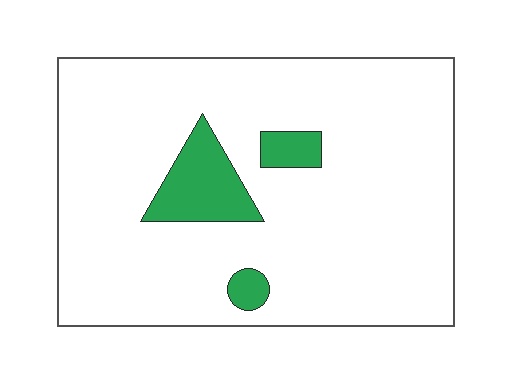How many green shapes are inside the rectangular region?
3.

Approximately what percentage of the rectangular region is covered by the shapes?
Approximately 10%.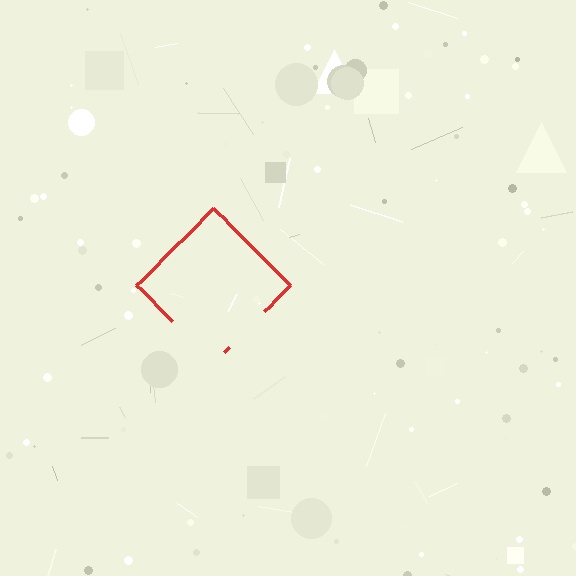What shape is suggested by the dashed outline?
The dashed outline suggests a diamond.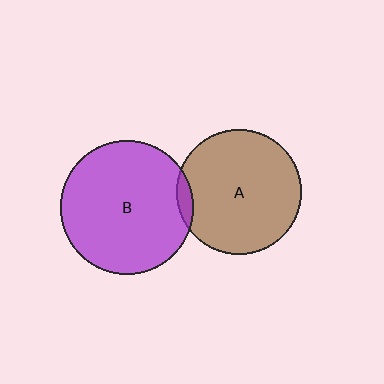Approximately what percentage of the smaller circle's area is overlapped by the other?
Approximately 5%.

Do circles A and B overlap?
Yes.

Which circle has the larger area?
Circle B (purple).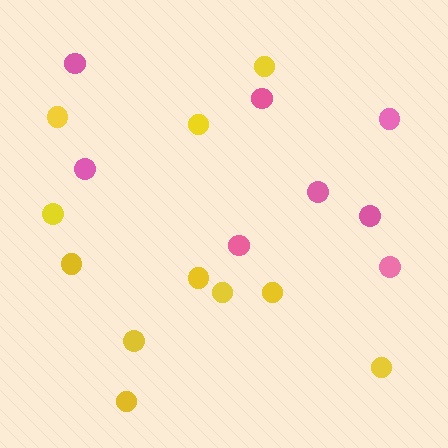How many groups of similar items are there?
There are 2 groups: one group of pink circles (8) and one group of yellow circles (11).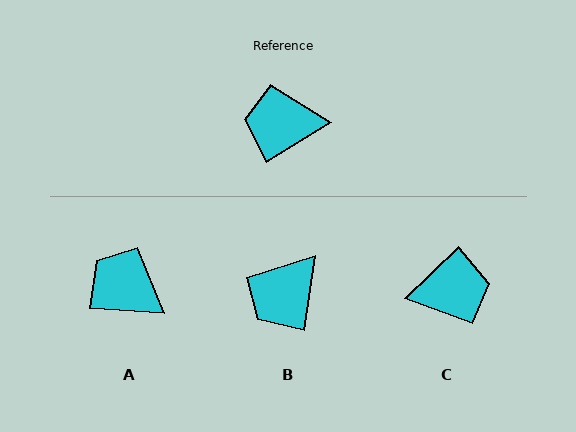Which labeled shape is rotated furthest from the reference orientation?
C, about 168 degrees away.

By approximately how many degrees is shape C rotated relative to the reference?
Approximately 168 degrees clockwise.